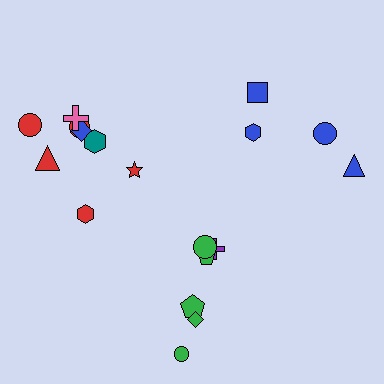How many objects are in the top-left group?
There are 8 objects.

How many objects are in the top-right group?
There are 4 objects.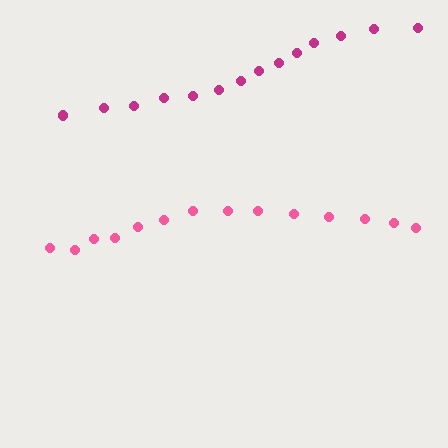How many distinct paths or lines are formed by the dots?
There are 2 distinct paths.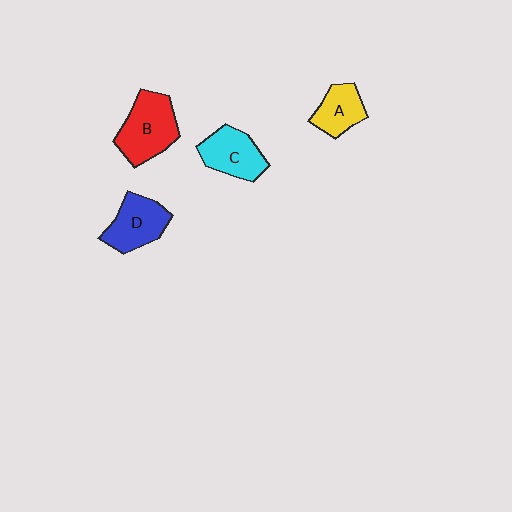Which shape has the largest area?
Shape B (red).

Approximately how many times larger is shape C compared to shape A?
Approximately 1.3 times.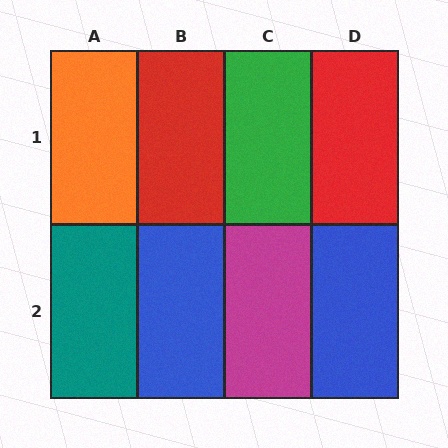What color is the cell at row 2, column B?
Blue.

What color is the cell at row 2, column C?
Magenta.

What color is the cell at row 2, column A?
Teal.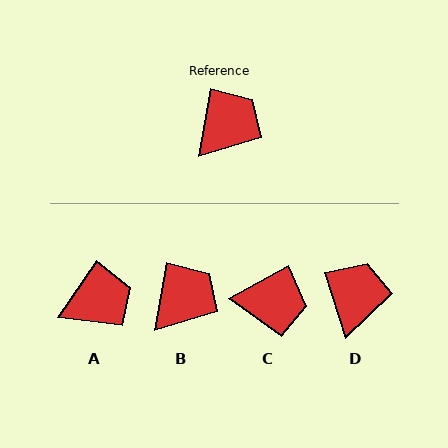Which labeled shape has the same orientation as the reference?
B.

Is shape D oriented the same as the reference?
No, it is off by about 27 degrees.